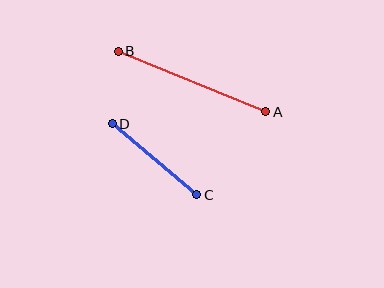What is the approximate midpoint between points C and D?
The midpoint is at approximately (155, 159) pixels.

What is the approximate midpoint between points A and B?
The midpoint is at approximately (192, 82) pixels.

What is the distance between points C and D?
The distance is approximately 110 pixels.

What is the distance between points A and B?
The distance is approximately 159 pixels.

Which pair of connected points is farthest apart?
Points A and B are farthest apart.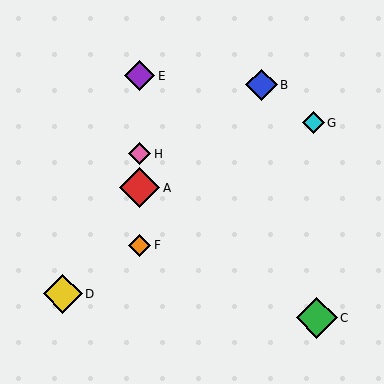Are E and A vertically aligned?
Yes, both are at x≈140.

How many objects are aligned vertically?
4 objects (A, E, F, H) are aligned vertically.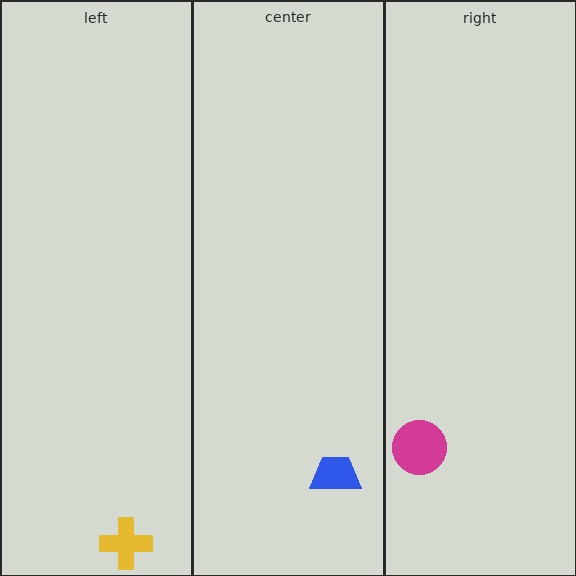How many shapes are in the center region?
1.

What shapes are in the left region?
The yellow cross.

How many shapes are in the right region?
1.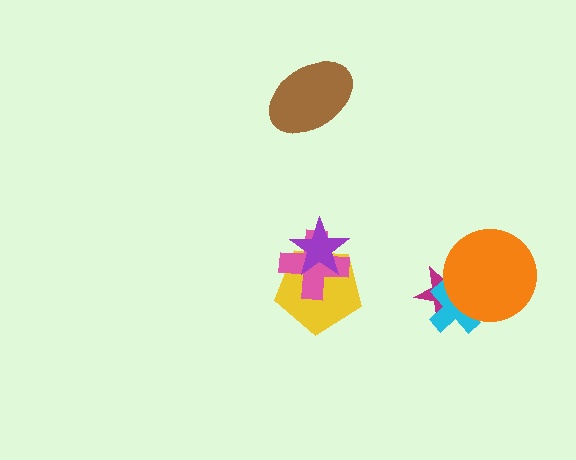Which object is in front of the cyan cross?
The orange circle is in front of the cyan cross.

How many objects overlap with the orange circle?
2 objects overlap with the orange circle.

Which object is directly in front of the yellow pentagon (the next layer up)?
The pink cross is directly in front of the yellow pentagon.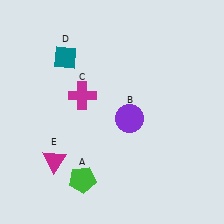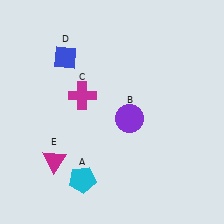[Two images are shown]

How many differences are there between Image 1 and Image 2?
There are 2 differences between the two images.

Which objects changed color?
A changed from green to cyan. D changed from teal to blue.